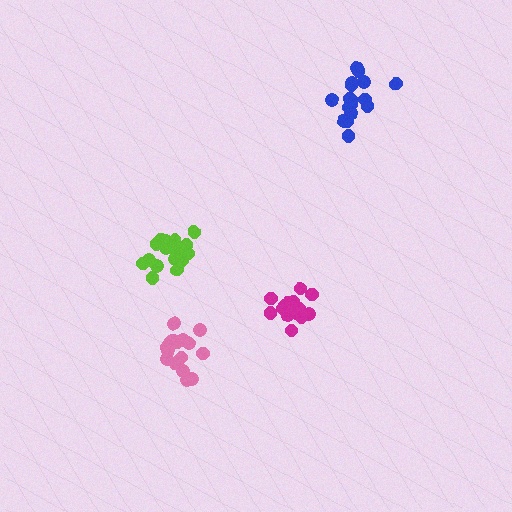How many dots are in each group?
Group 1: 17 dots, Group 2: 17 dots, Group 3: 18 dots, Group 4: 16 dots (68 total).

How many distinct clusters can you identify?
There are 4 distinct clusters.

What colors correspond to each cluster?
The clusters are colored: lime, blue, magenta, pink.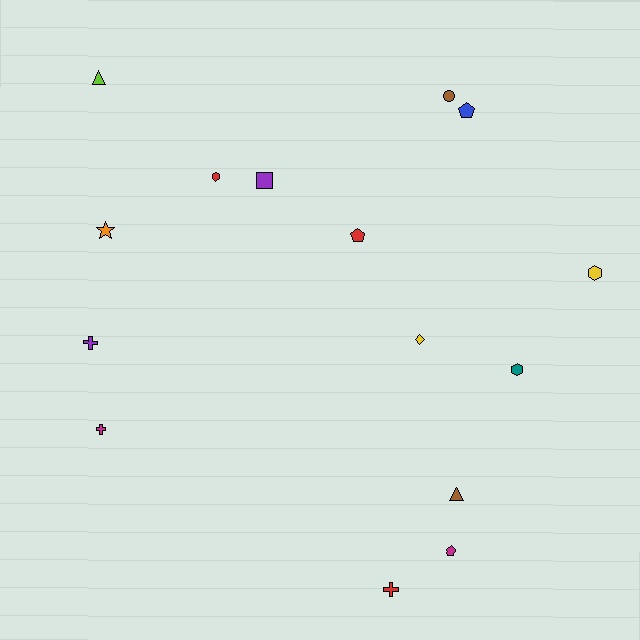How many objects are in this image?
There are 15 objects.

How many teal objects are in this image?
There is 1 teal object.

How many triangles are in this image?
There are 2 triangles.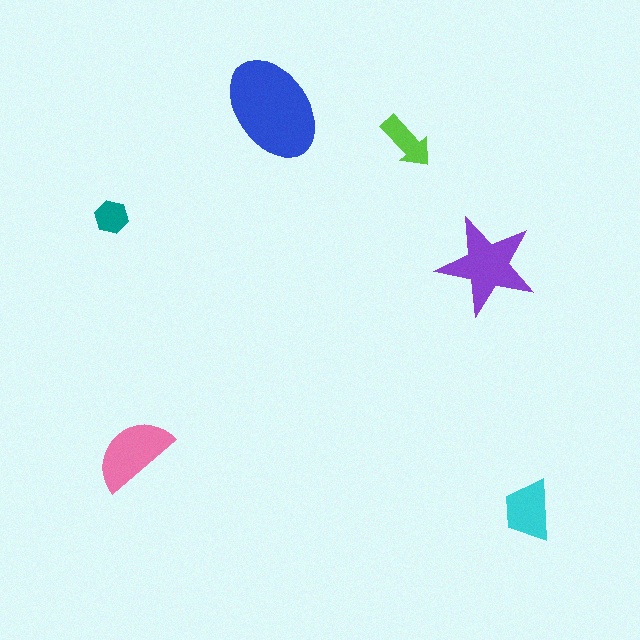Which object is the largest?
The blue ellipse.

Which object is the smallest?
The teal hexagon.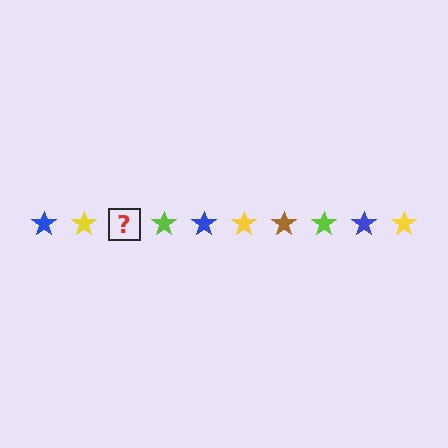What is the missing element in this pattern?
The missing element is a brown star.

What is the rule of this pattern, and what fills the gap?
The rule is that the pattern cycles through blue, yellow, brown, lime stars. The gap should be filled with a brown star.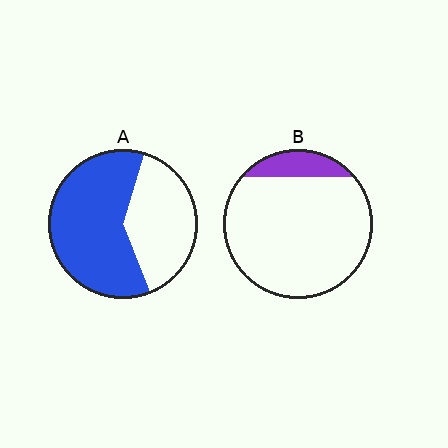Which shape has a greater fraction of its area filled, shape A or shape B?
Shape A.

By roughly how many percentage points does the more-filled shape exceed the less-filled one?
By roughly 50 percentage points (A over B).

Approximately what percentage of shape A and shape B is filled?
A is approximately 60% and B is approximately 15%.